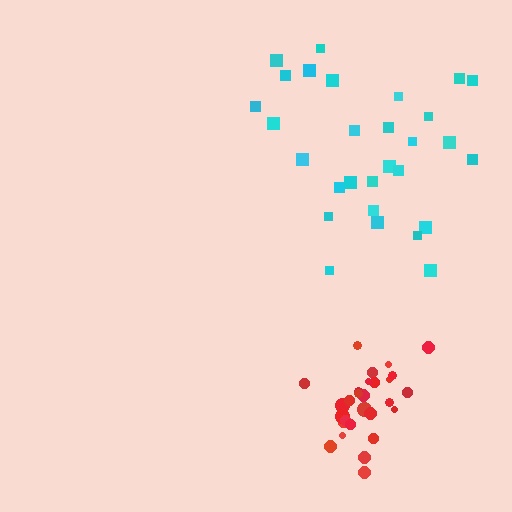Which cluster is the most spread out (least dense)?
Cyan.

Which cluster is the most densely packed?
Red.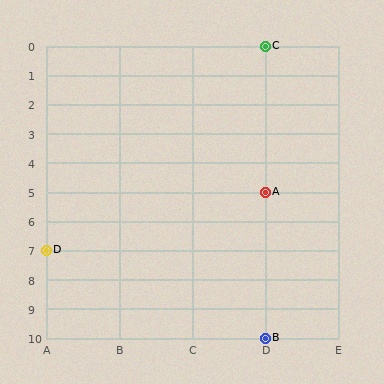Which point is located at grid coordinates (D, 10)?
Point B is at (D, 10).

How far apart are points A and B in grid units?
Points A and B are 5 rows apart.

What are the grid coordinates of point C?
Point C is at grid coordinates (D, 0).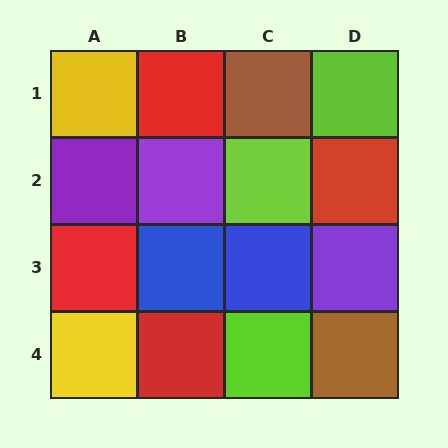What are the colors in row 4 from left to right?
Yellow, red, lime, brown.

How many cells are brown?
2 cells are brown.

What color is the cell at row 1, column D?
Lime.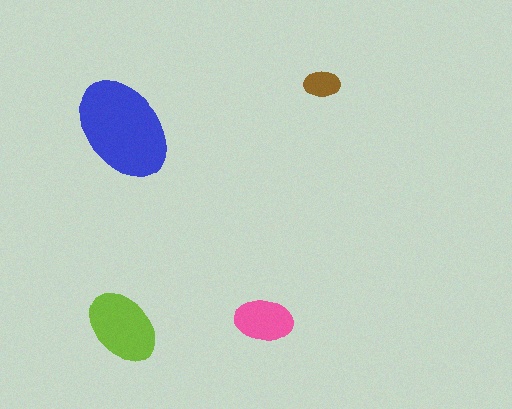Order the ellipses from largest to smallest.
the blue one, the lime one, the pink one, the brown one.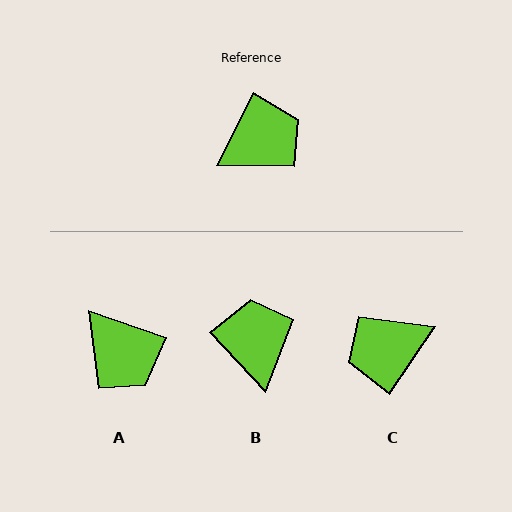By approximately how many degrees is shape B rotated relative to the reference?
Approximately 70 degrees counter-clockwise.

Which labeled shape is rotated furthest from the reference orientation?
C, about 173 degrees away.